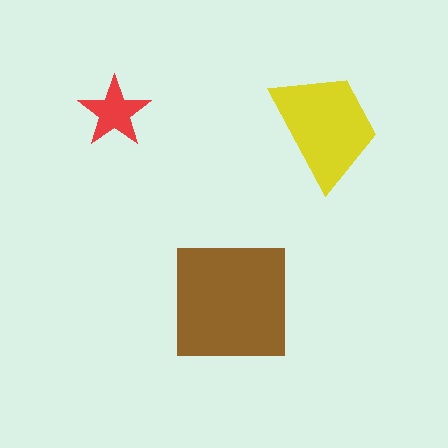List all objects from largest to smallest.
The brown square, the yellow trapezoid, the red star.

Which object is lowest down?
The brown square is bottommost.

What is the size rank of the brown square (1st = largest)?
1st.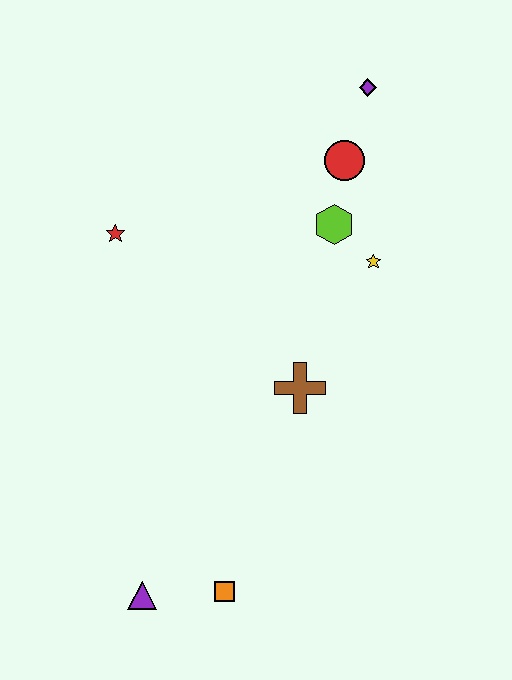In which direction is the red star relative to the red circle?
The red star is to the left of the red circle.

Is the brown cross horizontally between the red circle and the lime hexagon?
No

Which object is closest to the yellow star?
The lime hexagon is closest to the yellow star.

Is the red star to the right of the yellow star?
No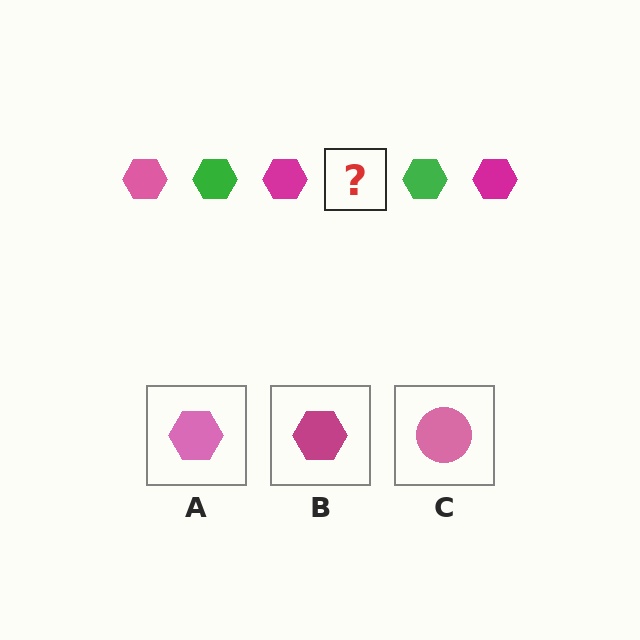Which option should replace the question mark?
Option A.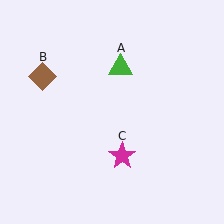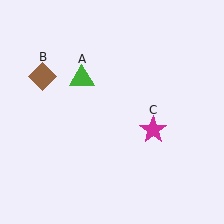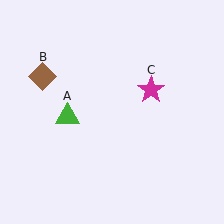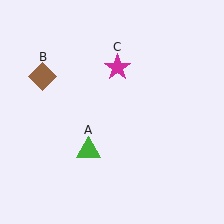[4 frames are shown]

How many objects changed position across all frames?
2 objects changed position: green triangle (object A), magenta star (object C).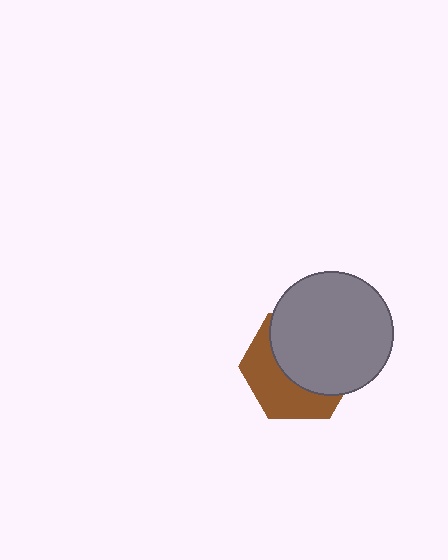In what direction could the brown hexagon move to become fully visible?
The brown hexagon could move toward the lower-left. That would shift it out from behind the gray circle entirely.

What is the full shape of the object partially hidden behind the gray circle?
The partially hidden object is a brown hexagon.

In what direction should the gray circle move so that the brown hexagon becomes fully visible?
The gray circle should move toward the upper-right. That is the shortest direction to clear the overlap and leave the brown hexagon fully visible.